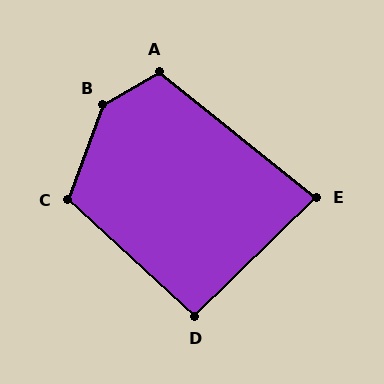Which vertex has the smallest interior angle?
E, at approximately 83 degrees.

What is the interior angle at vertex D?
Approximately 93 degrees (approximately right).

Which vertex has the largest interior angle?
B, at approximately 141 degrees.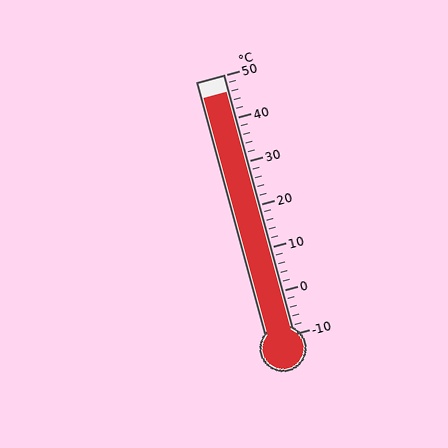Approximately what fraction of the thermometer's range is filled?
The thermometer is filled to approximately 95% of its range.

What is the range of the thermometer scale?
The thermometer scale ranges from -10°C to 50°C.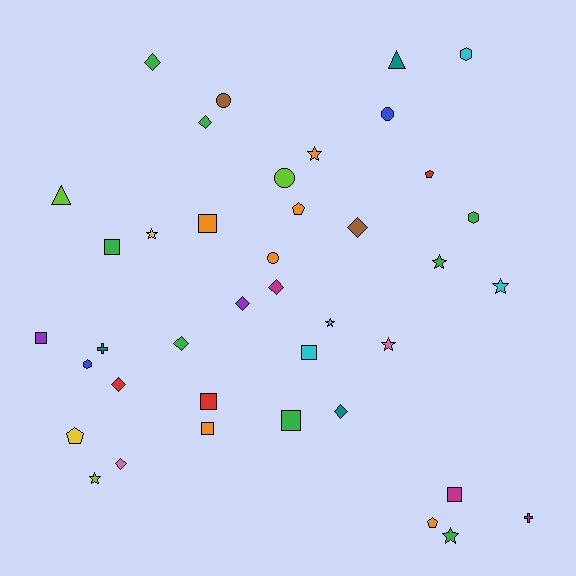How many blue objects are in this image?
There are 2 blue objects.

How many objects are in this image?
There are 40 objects.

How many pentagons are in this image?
There are 4 pentagons.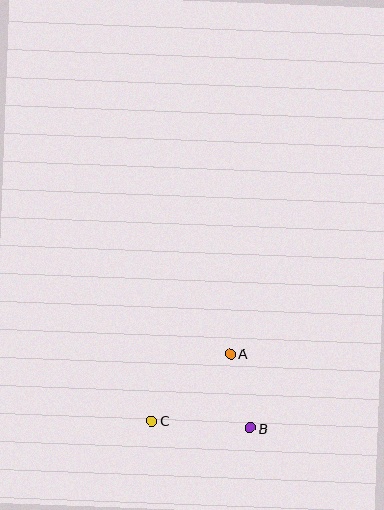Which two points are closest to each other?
Points A and B are closest to each other.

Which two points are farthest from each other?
Points A and C are farthest from each other.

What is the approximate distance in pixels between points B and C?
The distance between B and C is approximately 99 pixels.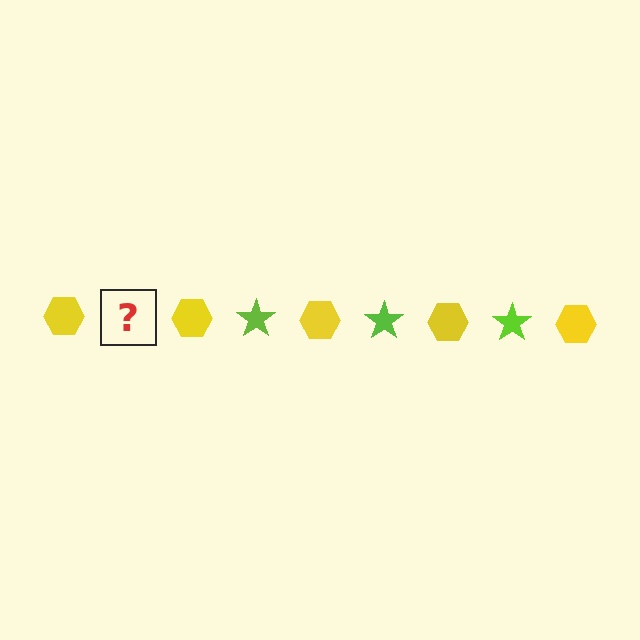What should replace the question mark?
The question mark should be replaced with a lime star.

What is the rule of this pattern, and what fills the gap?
The rule is that the pattern alternates between yellow hexagon and lime star. The gap should be filled with a lime star.